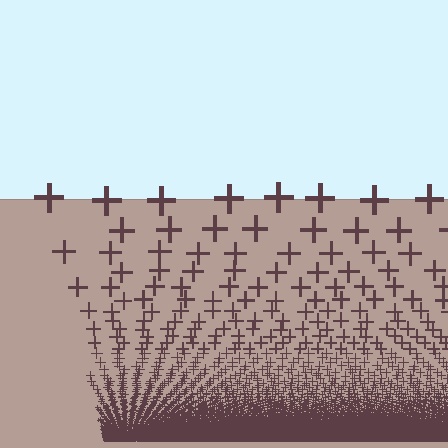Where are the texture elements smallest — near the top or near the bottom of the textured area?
Near the bottom.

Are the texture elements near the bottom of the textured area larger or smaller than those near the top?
Smaller. The gradient is inverted — elements near the bottom are smaller and denser.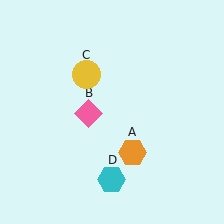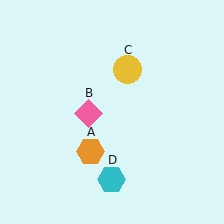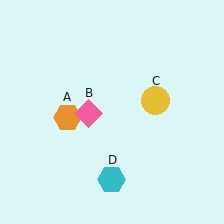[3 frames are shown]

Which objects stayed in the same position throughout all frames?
Pink diamond (object B) and cyan hexagon (object D) remained stationary.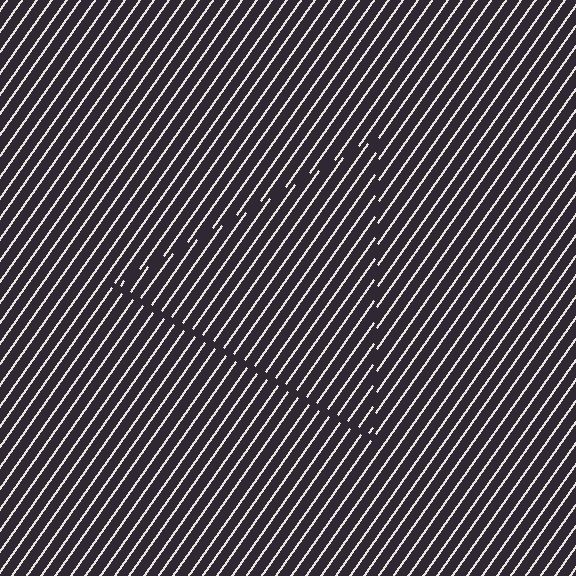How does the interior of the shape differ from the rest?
The interior of the shape contains the same grating, shifted by half a period — the contour is defined by the phase discontinuity where line-ends from the inner and outer gratings abut.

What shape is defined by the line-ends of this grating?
An illusory triangle. The interior of the shape contains the same grating, shifted by half a period — the contour is defined by the phase discontinuity where line-ends from the inner and outer gratings abut.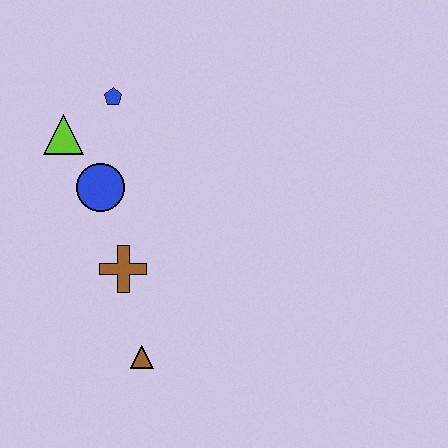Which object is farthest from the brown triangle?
The blue pentagon is farthest from the brown triangle.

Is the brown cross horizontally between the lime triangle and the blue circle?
No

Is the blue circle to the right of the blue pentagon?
No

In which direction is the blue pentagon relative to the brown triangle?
The blue pentagon is above the brown triangle.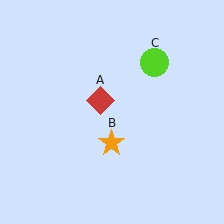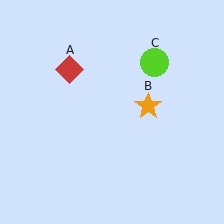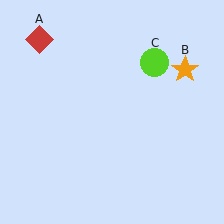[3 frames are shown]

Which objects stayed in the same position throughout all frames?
Lime circle (object C) remained stationary.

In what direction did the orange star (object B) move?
The orange star (object B) moved up and to the right.